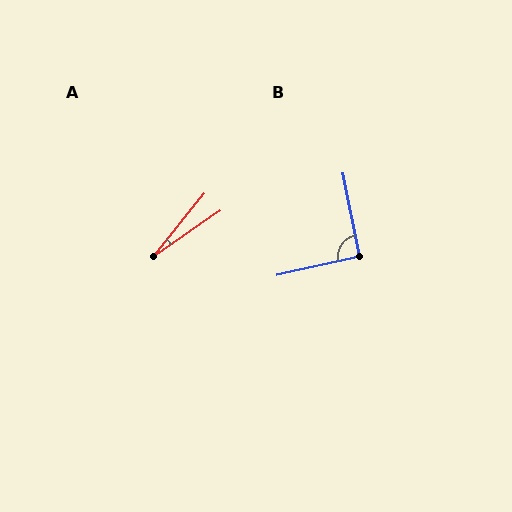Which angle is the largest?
B, at approximately 91 degrees.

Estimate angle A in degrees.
Approximately 16 degrees.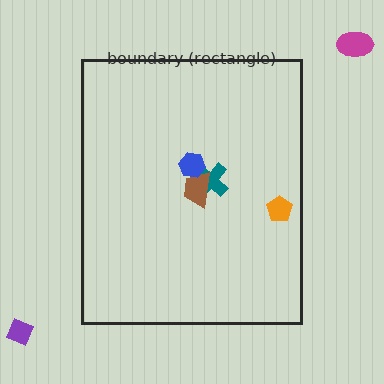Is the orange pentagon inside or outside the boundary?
Inside.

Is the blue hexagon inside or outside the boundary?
Inside.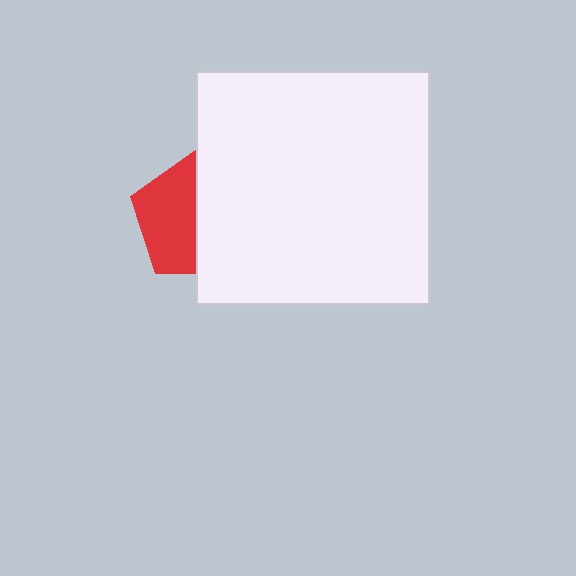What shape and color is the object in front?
The object in front is a white square.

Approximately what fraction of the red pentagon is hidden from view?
Roughly 51% of the red pentagon is hidden behind the white square.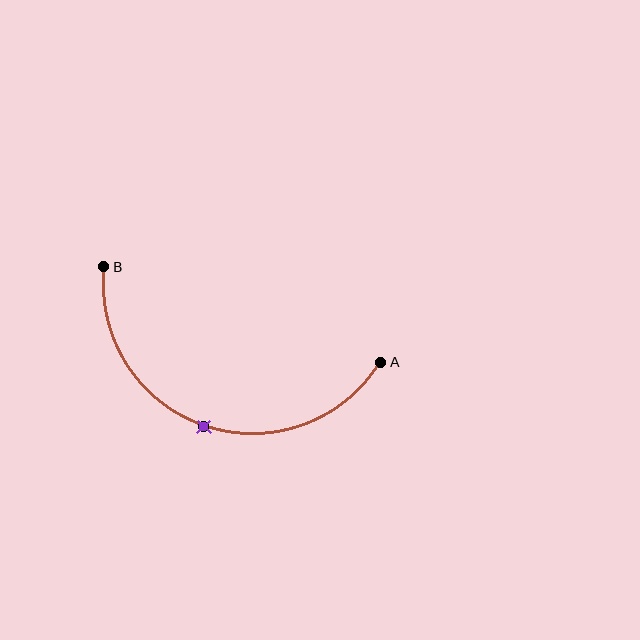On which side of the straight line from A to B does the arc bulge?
The arc bulges below the straight line connecting A and B.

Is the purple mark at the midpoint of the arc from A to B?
Yes. The purple mark lies on the arc at equal arc-length from both A and B — it is the arc midpoint.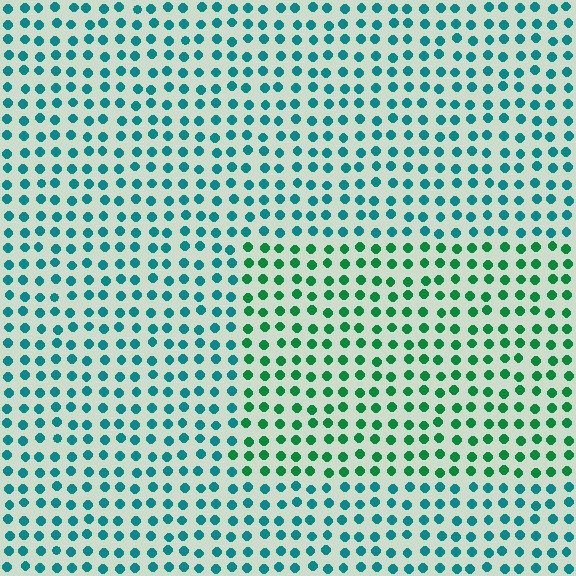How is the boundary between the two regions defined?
The boundary is defined purely by a slight shift in hue (about 35 degrees). Spacing, size, and orientation are identical on both sides.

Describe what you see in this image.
The image is filled with small teal elements in a uniform arrangement. A rectangle-shaped region is visible where the elements are tinted to a slightly different hue, forming a subtle color boundary.